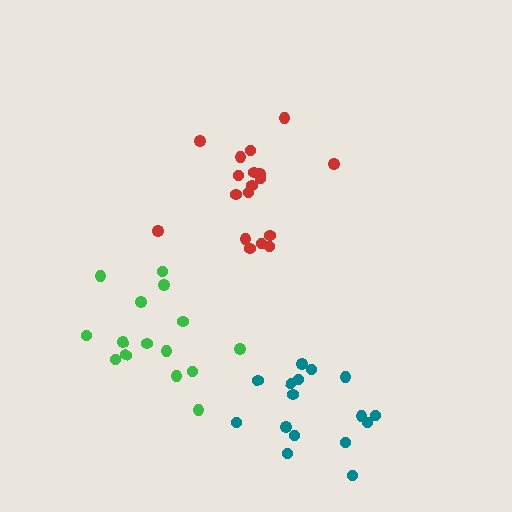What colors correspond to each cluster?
The clusters are colored: teal, red, green.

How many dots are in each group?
Group 1: 16 dots, Group 2: 18 dots, Group 3: 15 dots (49 total).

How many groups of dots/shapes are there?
There are 3 groups.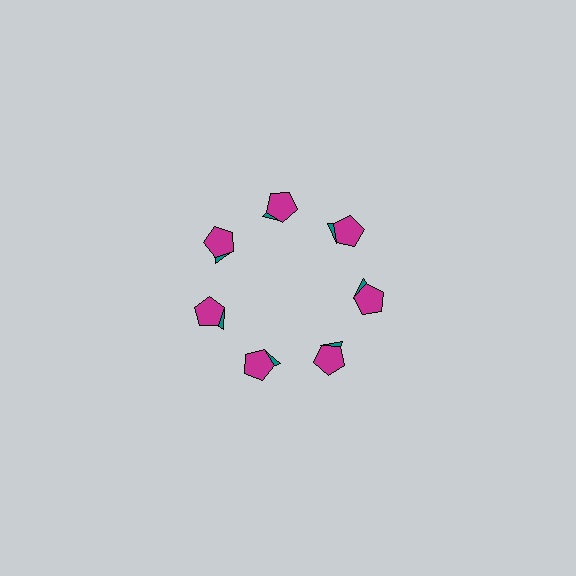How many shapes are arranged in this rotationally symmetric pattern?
There are 14 shapes, arranged in 7 groups of 2.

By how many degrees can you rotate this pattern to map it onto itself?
The pattern maps onto itself every 51 degrees of rotation.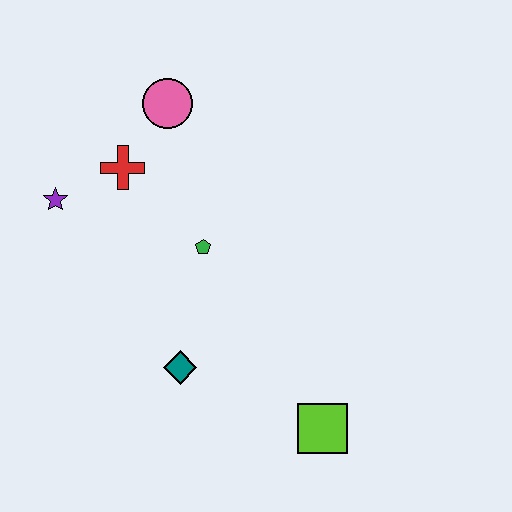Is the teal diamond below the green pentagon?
Yes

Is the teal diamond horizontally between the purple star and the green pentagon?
Yes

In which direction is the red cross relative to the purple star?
The red cross is to the right of the purple star.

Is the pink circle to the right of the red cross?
Yes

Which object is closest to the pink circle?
The red cross is closest to the pink circle.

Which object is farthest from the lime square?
The pink circle is farthest from the lime square.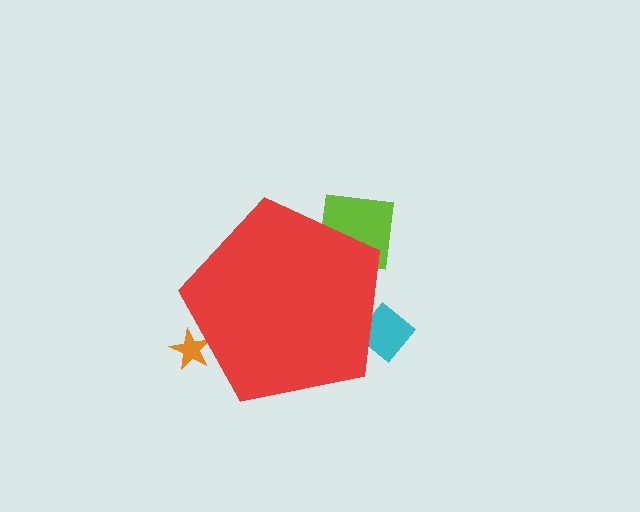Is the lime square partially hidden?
Yes, the lime square is partially hidden behind the red pentagon.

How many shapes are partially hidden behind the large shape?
3 shapes are partially hidden.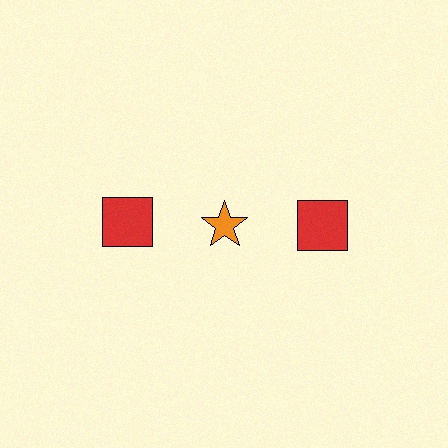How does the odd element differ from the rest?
It differs in both color (orange instead of red) and shape (star instead of square).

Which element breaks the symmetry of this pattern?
The orange star in the top row, second from left column breaks the symmetry. All other shapes are red squares.